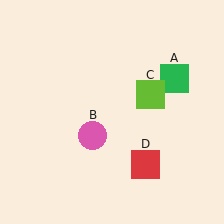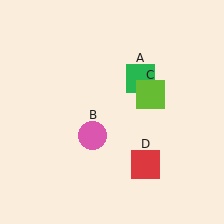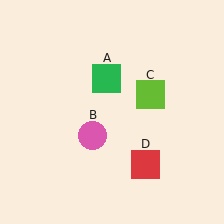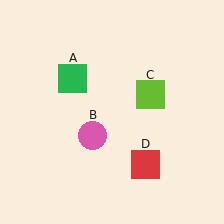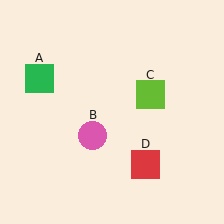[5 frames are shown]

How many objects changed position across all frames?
1 object changed position: green square (object A).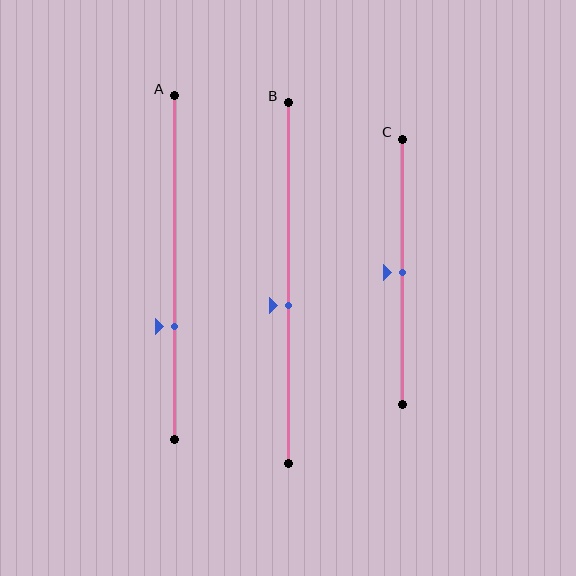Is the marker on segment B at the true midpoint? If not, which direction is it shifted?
No, the marker on segment B is shifted downward by about 6% of the segment length.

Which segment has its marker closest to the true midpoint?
Segment C has its marker closest to the true midpoint.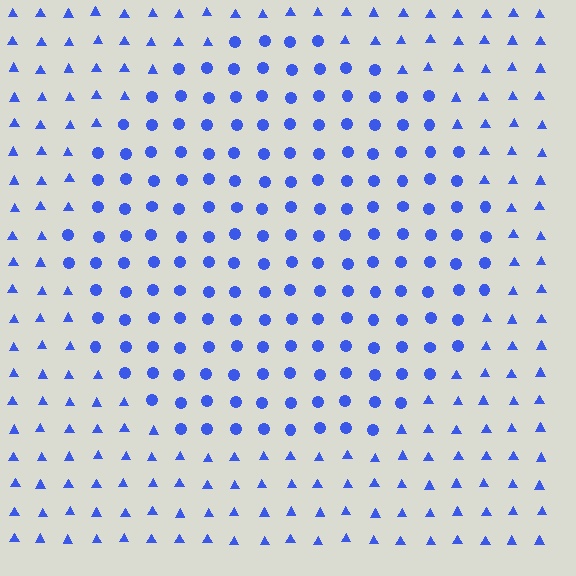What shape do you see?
I see a circle.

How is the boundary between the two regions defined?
The boundary is defined by a change in element shape: circles inside vs. triangles outside. All elements share the same color and spacing.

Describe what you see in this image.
The image is filled with small blue elements arranged in a uniform grid. A circle-shaped region contains circles, while the surrounding area contains triangles. The boundary is defined purely by the change in element shape.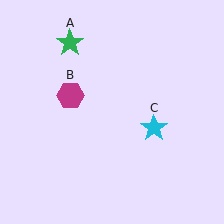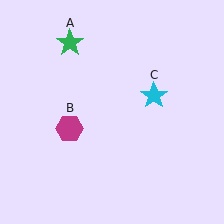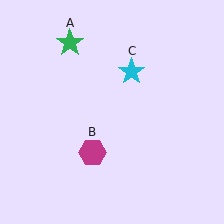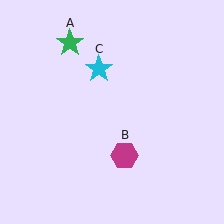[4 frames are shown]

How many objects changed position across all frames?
2 objects changed position: magenta hexagon (object B), cyan star (object C).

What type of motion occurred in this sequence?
The magenta hexagon (object B), cyan star (object C) rotated counterclockwise around the center of the scene.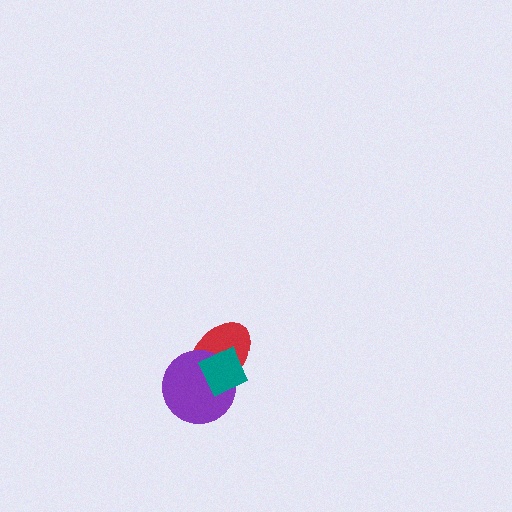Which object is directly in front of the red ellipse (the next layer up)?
The purple circle is directly in front of the red ellipse.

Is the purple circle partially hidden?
Yes, it is partially covered by another shape.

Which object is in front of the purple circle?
The teal diamond is in front of the purple circle.